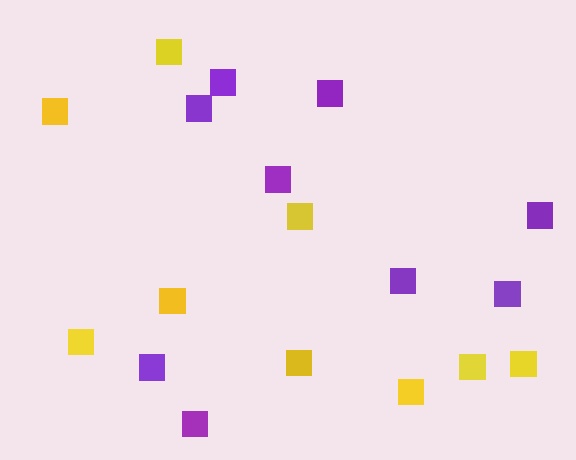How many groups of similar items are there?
There are 2 groups: one group of yellow squares (9) and one group of purple squares (9).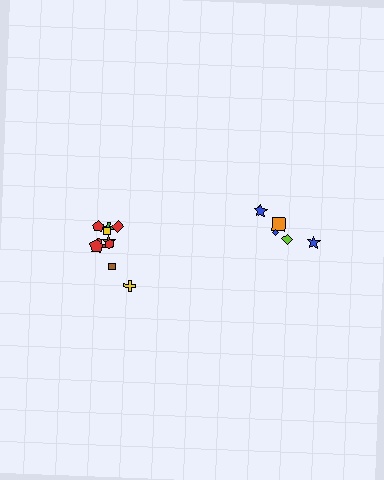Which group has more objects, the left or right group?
The left group.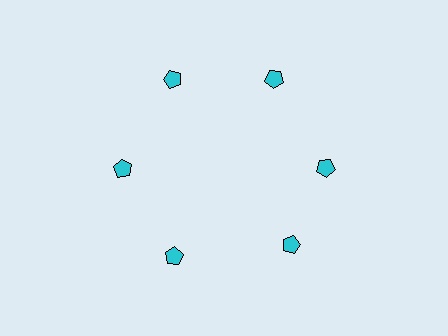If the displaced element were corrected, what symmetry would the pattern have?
It would have 6-fold rotational symmetry — the pattern would map onto itself every 60 degrees.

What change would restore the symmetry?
The symmetry would be restored by rotating it back into even spacing with its neighbors so that all 6 pentagons sit at equal angles and equal distance from the center.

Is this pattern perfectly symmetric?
No. The 6 cyan pentagons are arranged in a ring, but one element near the 5 o'clock position is rotated out of alignment along the ring, breaking the 6-fold rotational symmetry.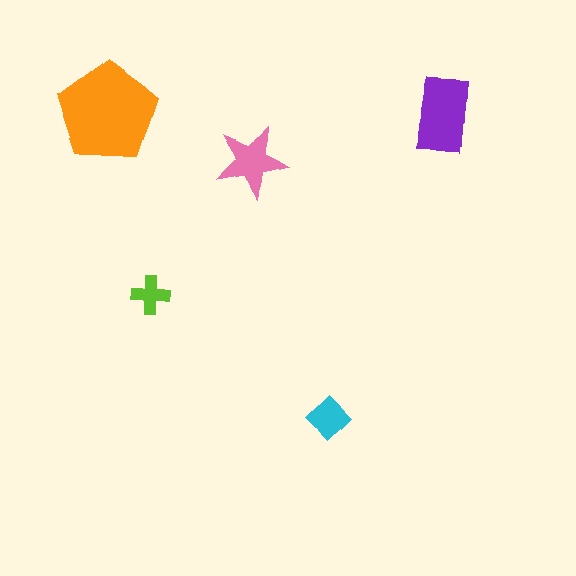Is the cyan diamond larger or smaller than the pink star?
Smaller.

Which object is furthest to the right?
The purple rectangle is rightmost.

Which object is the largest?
The orange pentagon.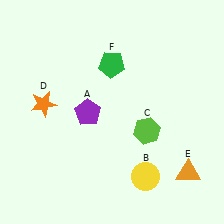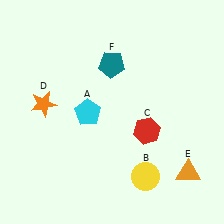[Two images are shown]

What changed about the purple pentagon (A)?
In Image 1, A is purple. In Image 2, it changed to cyan.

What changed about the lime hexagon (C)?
In Image 1, C is lime. In Image 2, it changed to red.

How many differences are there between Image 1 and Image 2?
There are 3 differences between the two images.